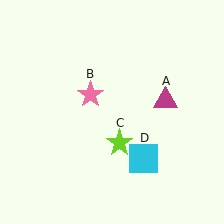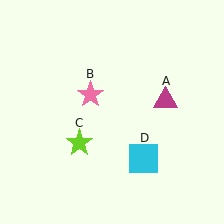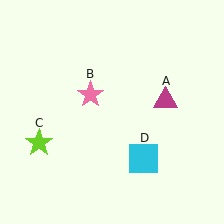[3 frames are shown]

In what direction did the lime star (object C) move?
The lime star (object C) moved left.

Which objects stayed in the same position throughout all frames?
Magenta triangle (object A) and pink star (object B) and cyan square (object D) remained stationary.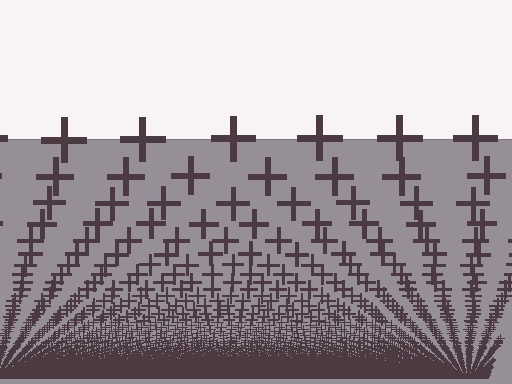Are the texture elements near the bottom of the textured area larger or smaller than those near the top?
Smaller. The gradient is inverted — elements near the bottom are smaller and denser.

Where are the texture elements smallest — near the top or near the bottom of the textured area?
Near the bottom.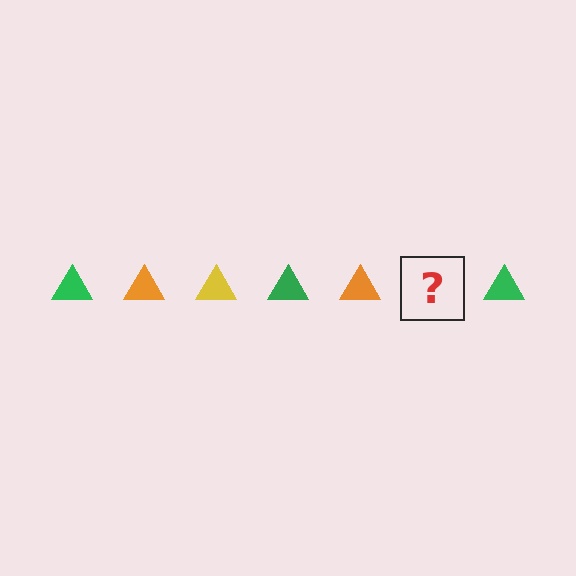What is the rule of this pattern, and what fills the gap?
The rule is that the pattern cycles through green, orange, yellow triangles. The gap should be filled with a yellow triangle.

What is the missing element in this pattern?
The missing element is a yellow triangle.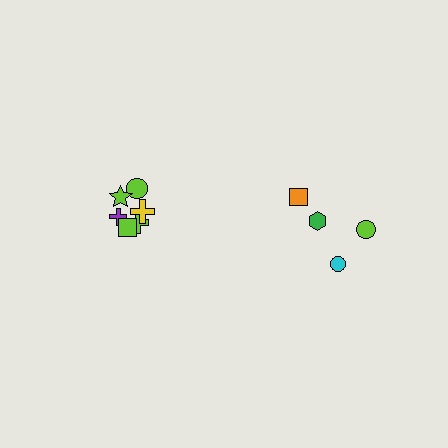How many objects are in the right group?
There are 4 objects.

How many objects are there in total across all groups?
There are 10 objects.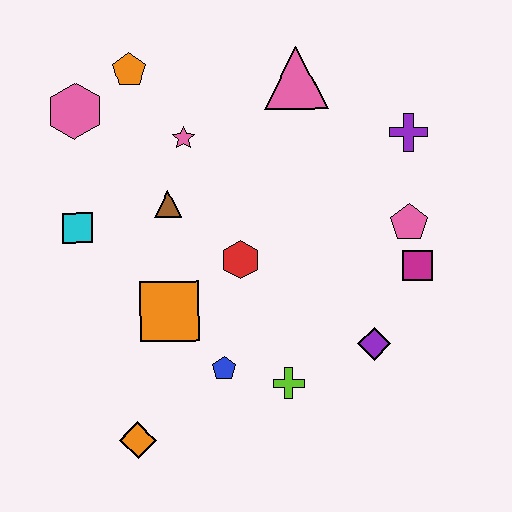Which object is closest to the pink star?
The brown triangle is closest to the pink star.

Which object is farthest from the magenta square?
The pink hexagon is farthest from the magenta square.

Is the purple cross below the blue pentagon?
No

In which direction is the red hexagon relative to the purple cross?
The red hexagon is to the left of the purple cross.